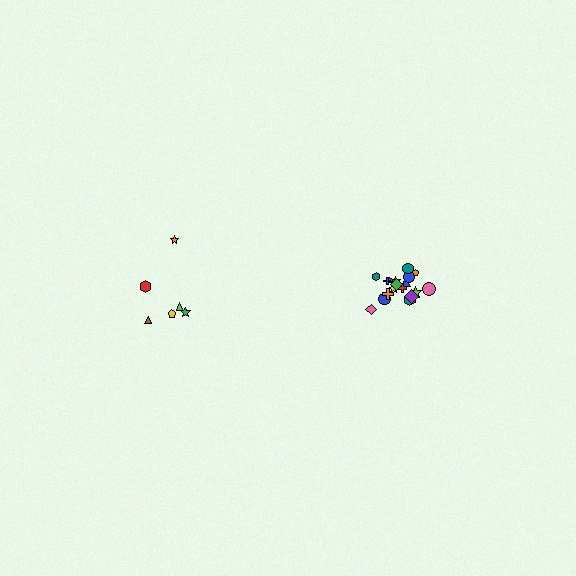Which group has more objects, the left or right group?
The right group.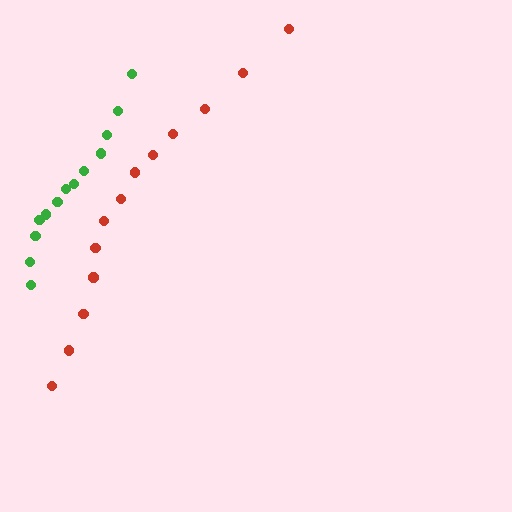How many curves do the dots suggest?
There are 2 distinct paths.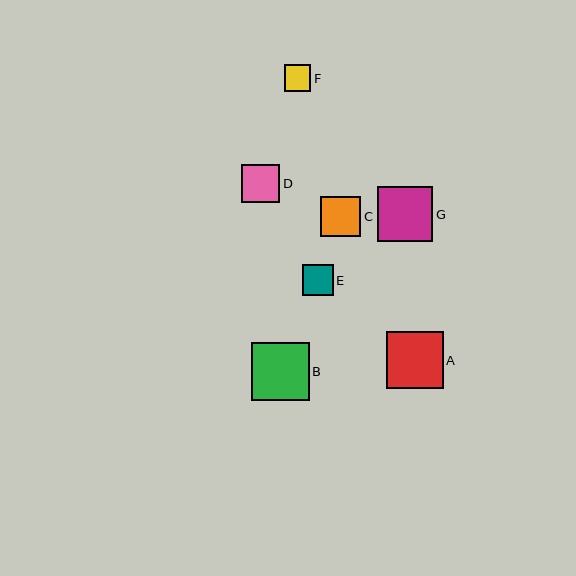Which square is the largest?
Square B is the largest with a size of approximately 58 pixels.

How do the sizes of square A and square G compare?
Square A and square G are approximately the same size.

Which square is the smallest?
Square F is the smallest with a size of approximately 27 pixels.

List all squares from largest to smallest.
From largest to smallest: B, A, G, C, D, E, F.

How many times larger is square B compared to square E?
Square B is approximately 1.9 times the size of square E.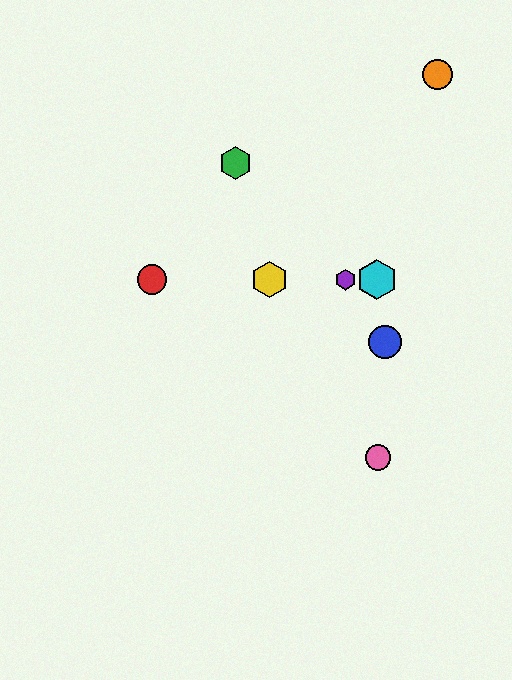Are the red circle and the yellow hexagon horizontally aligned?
Yes, both are at y≈280.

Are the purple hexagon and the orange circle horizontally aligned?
No, the purple hexagon is at y≈280 and the orange circle is at y≈74.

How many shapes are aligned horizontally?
4 shapes (the red circle, the yellow hexagon, the purple hexagon, the cyan hexagon) are aligned horizontally.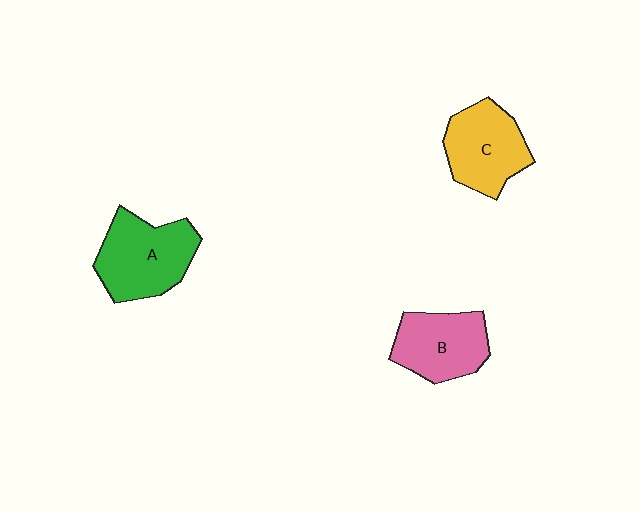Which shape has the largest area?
Shape A (green).